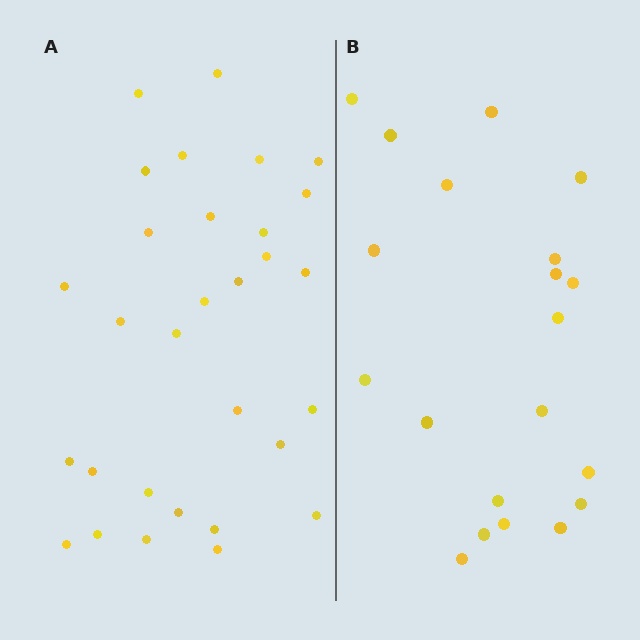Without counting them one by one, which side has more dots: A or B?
Region A (the left region) has more dots.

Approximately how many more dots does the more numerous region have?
Region A has roughly 10 or so more dots than region B.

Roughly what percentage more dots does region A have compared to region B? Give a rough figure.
About 50% more.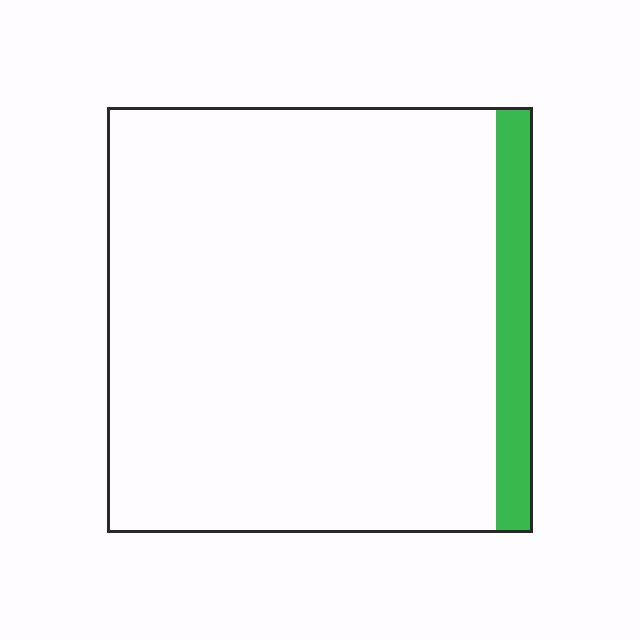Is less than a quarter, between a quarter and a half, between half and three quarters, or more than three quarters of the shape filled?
Less than a quarter.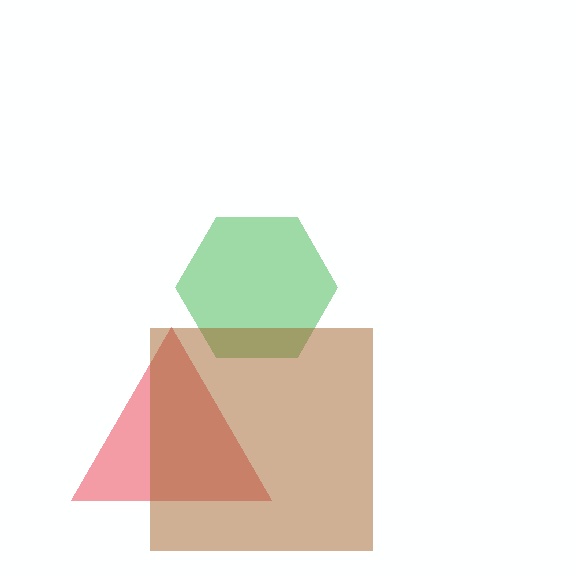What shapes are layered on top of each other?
The layered shapes are: a red triangle, a green hexagon, a brown square.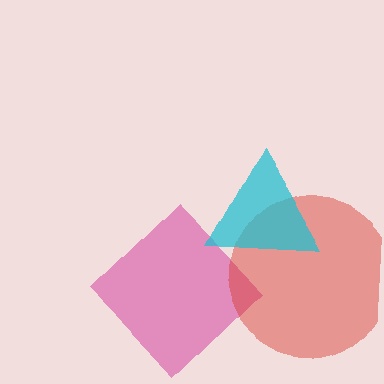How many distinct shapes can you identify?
There are 3 distinct shapes: a pink diamond, a red circle, a cyan triangle.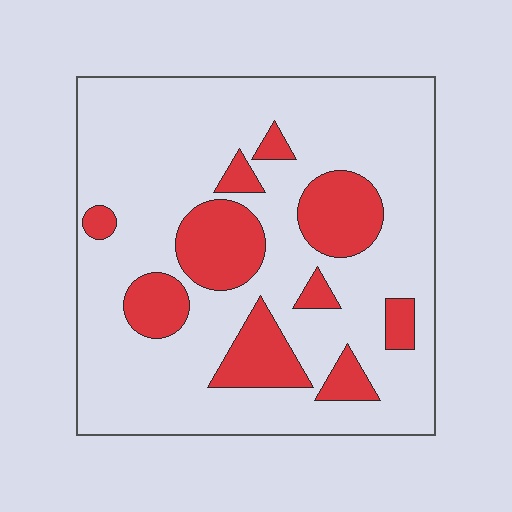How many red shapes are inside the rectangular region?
10.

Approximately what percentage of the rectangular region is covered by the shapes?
Approximately 20%.